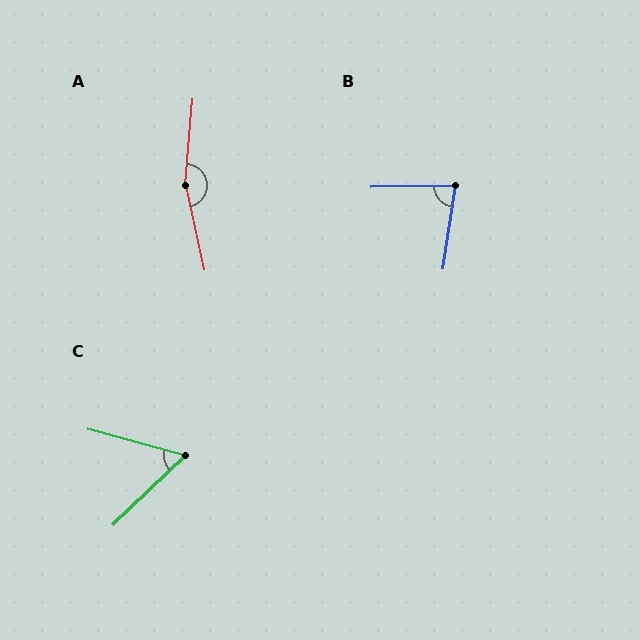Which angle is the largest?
A, at approximately 163 degrees.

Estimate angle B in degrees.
Approximately 81 degrees.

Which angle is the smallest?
C, at approximately 59 degrees.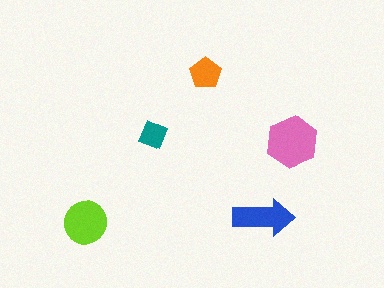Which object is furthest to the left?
The lime circle is leftmost.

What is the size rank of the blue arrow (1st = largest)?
3rd.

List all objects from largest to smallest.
The pink hexagon, the lime circle, the blue arrow, the orange pentagon, the teal diamond.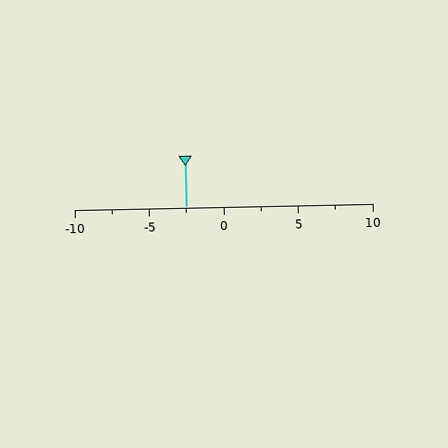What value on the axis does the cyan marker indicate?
The marker indicates approximately -2.5.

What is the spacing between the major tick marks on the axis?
The major ticks are spaced 5 apart.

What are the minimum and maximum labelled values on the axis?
The axis runs from -10 to 10.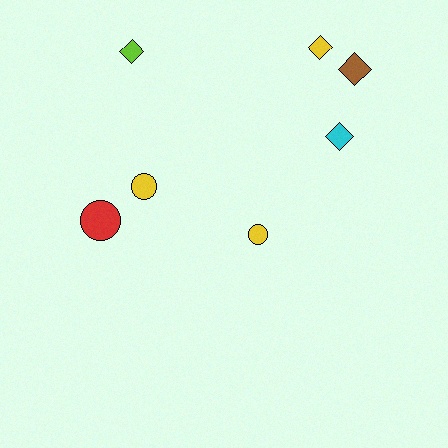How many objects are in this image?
There are 7 objects.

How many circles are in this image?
There are 3 circles.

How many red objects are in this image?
There is 1 red object.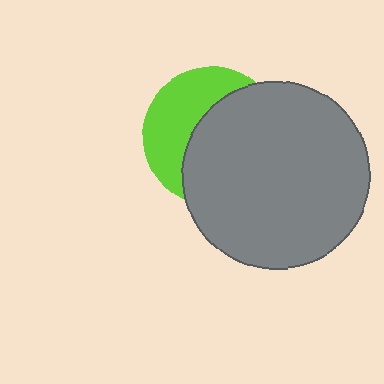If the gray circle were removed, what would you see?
You would see the complete lime circle.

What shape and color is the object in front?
The object in front is a gray circle.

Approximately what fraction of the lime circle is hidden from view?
Roughly 59% of the lime circle is hidden behind the gray circle.